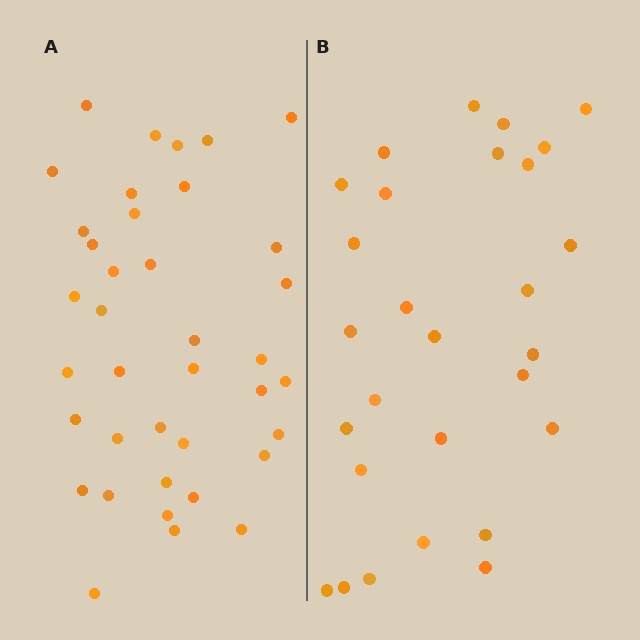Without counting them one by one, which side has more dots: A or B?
Region A (the left region) has more dots.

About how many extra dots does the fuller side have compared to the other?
Region A has roughly 10 or so more dots than region B.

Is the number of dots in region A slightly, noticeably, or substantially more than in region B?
Region A has noticeably more, but not dramatically so. The ratio is roughly 1.4 to 1.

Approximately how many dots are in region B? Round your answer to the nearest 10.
About 30 dots. (The exact count is 28, which rounds to 30.)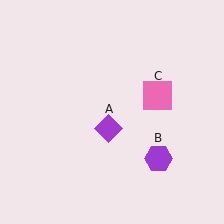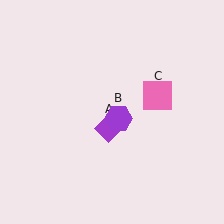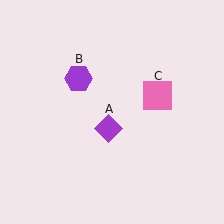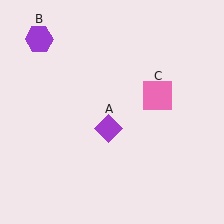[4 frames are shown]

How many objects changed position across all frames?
1 object changed position: purple hexagon (object B).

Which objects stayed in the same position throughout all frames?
Purple diamond (object A) and pink square (object C) remained stationary.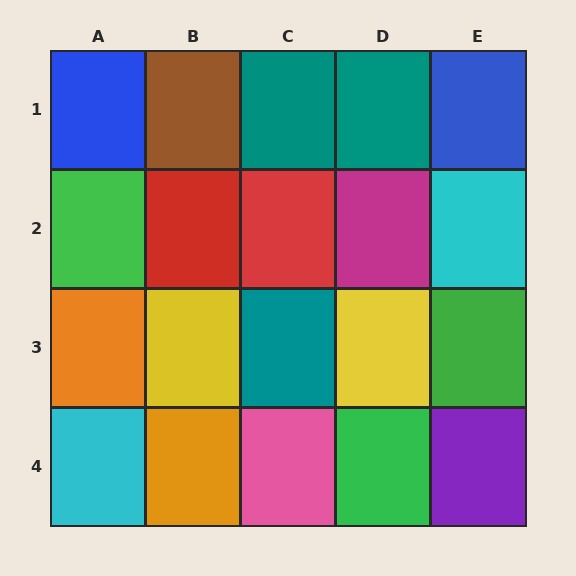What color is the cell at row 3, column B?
Yellow.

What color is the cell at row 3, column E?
Green.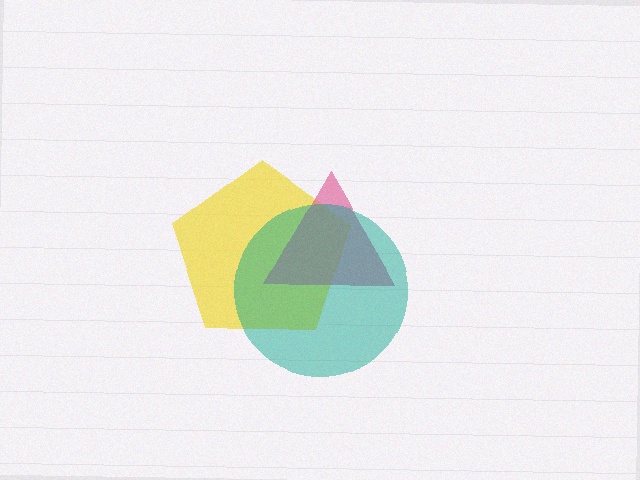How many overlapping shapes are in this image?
There are 3 overlapping shapes in the image.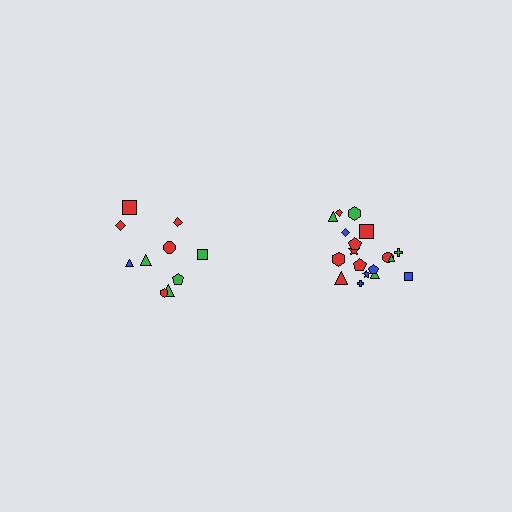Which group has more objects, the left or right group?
The right group.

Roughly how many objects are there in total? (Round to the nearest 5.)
Roughly 30 objects in total.